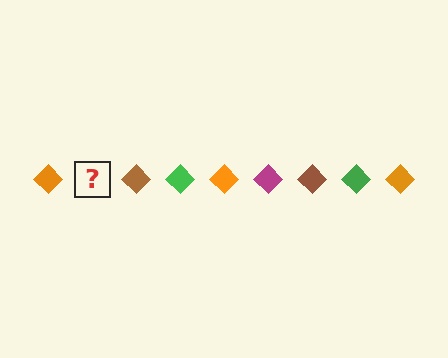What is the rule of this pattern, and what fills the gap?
The rule is that the pattern cycles through orange, magenta, brown, green diamonds. The gap should be filled with a magenta diamond.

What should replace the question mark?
The question mark should be replaced with a magenta diamond.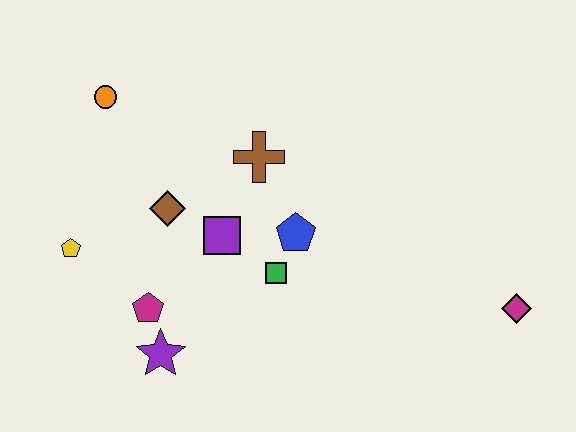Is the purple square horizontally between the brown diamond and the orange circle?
No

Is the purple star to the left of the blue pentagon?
Yes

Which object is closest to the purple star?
The magenta pentagon is closest to the purple star.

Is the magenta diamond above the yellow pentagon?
No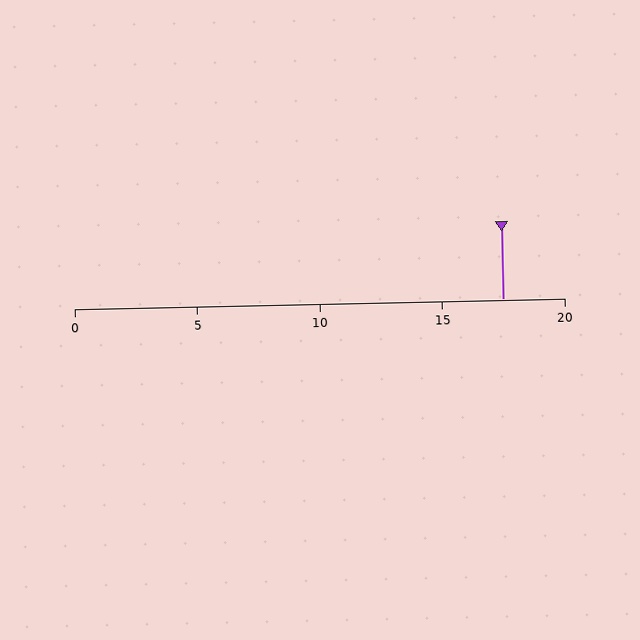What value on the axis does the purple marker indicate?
The marker indicates approximately 17.5.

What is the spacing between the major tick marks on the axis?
The major ticks are spaced 5 apart.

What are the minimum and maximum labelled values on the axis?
The axis runs from 0 to 20.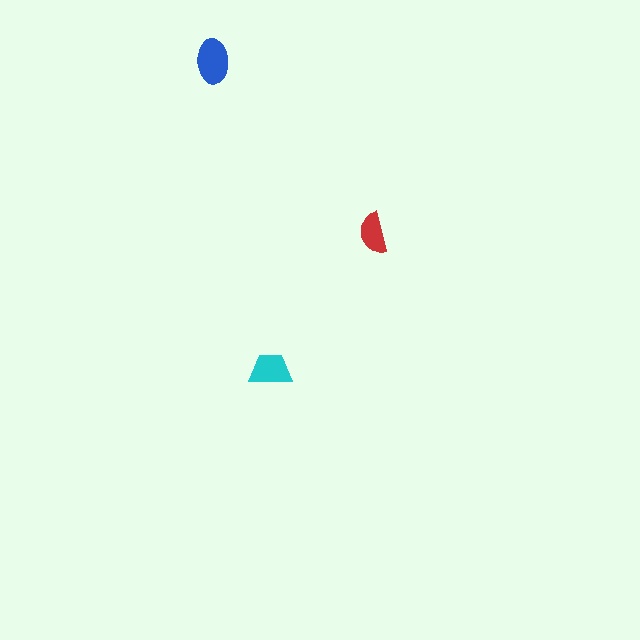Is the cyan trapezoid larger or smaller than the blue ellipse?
Smaller.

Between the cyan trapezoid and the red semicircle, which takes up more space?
The cyan trapezoid.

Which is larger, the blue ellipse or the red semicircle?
The blue ellipse.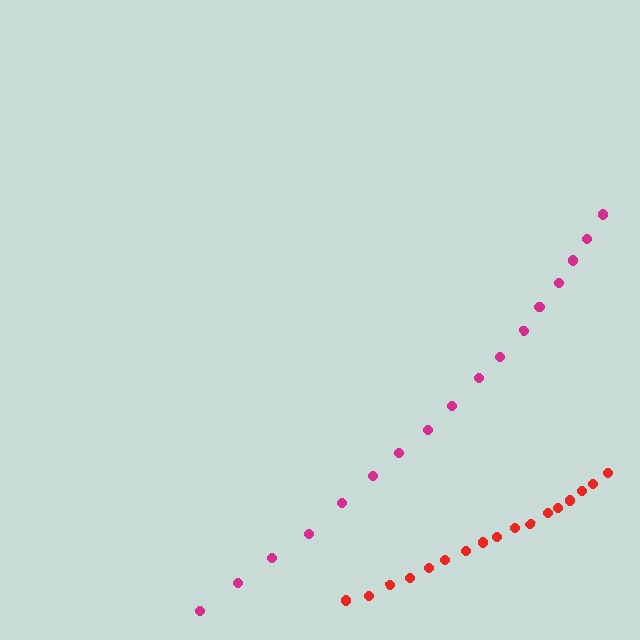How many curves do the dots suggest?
There are 2 distinct paths.